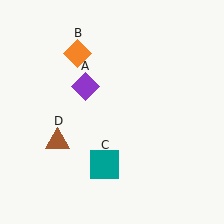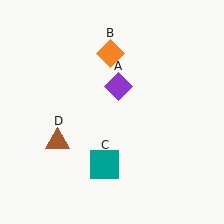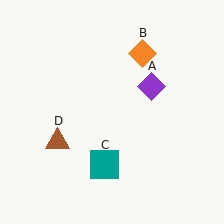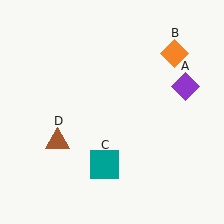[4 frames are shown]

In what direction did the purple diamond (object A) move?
The purple diamond (object A) moved right.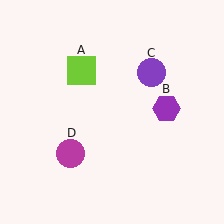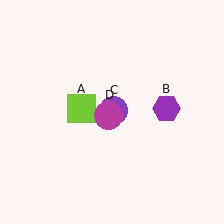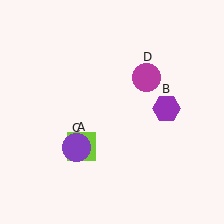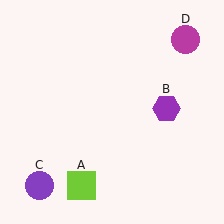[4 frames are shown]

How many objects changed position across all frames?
3 objects changed position: lime square (object A), purple circle (object C), magenta circle (object D).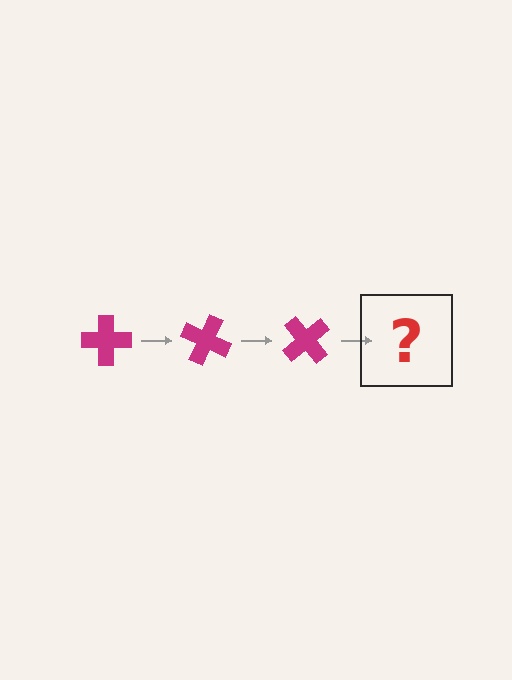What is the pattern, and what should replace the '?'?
The pattern is that the cross rotates 25 degrees each step. The '?' should be a magenta cross rotated 75 degrees.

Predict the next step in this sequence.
The next step is a magenta cross rotated 75 degrees.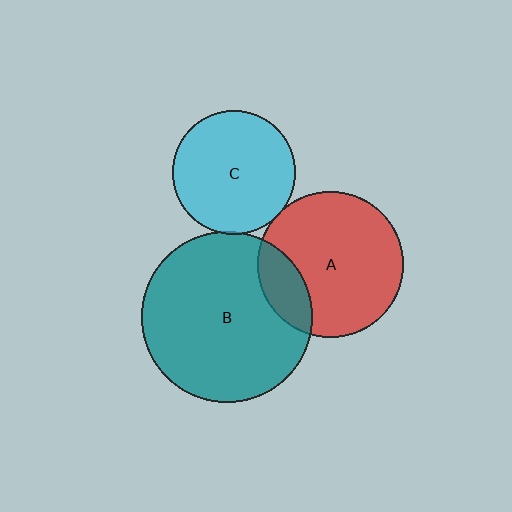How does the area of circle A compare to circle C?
Approximately 1.4 times.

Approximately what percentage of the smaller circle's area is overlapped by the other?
Approximately 5%.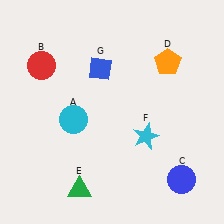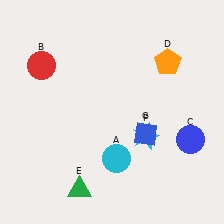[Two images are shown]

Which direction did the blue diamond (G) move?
The blue diamond (G) moved down.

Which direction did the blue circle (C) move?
The blue circle (C) moved up.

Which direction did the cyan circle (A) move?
The cyan circle (A) moved right.